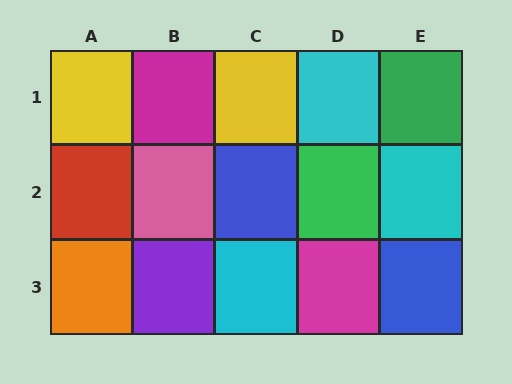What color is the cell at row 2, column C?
Blue.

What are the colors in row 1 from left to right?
Yellow, magenta, yellow, cyan, green.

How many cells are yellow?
2 cells are yellow.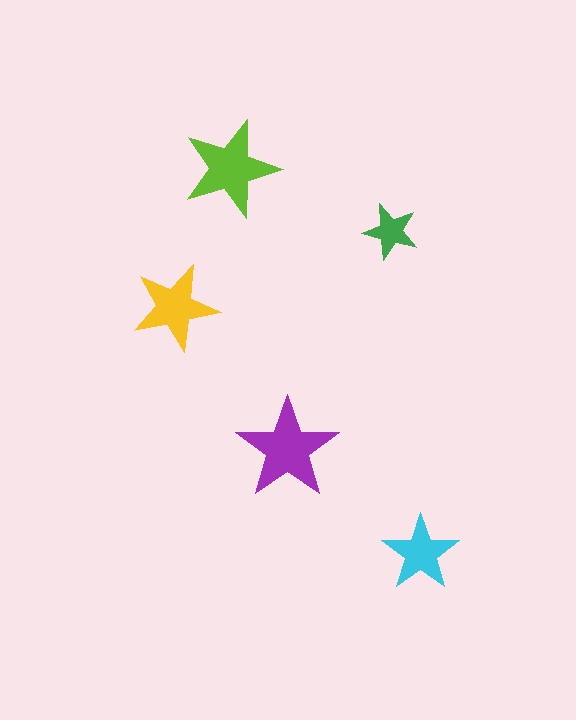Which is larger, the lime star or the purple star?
The purple one.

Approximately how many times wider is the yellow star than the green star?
About 1.5 times wider.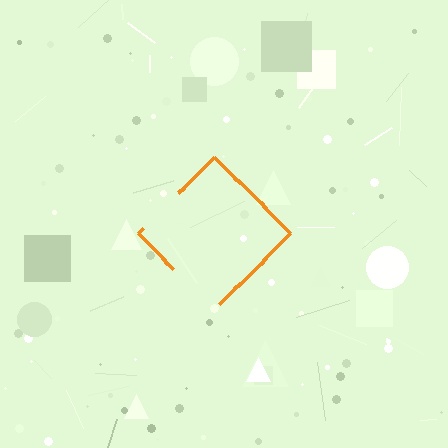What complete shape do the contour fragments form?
The contour fragments form a diamond.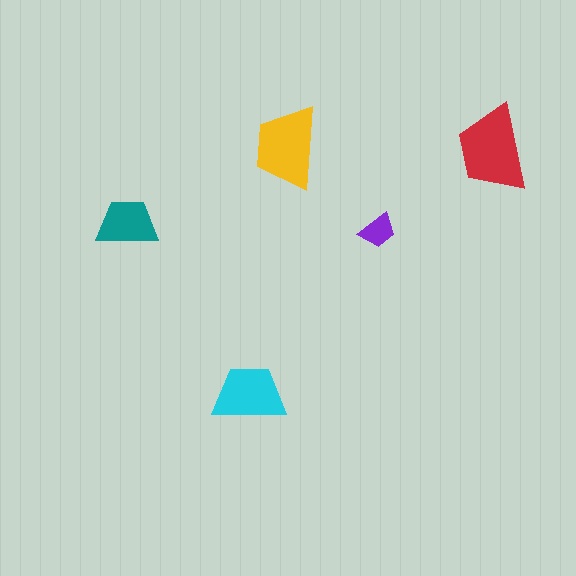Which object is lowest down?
The cyan trapezoid is bottommost.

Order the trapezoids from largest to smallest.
the red one, the yellow one, the cyan one, the teal one, the purple one.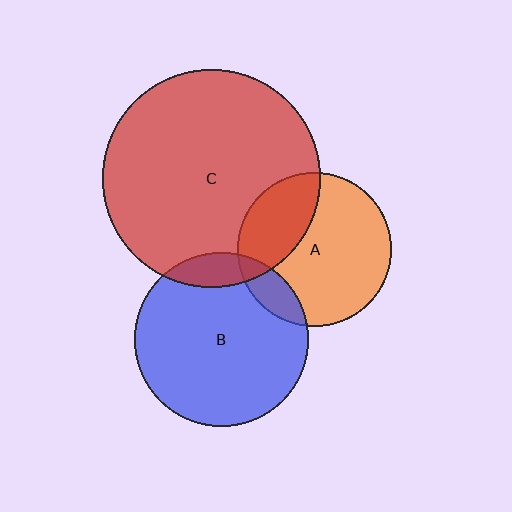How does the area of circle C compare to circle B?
Approximately 1.6 times.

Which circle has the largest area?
Circle C (red).